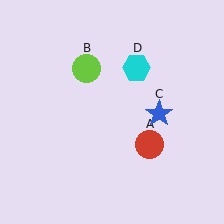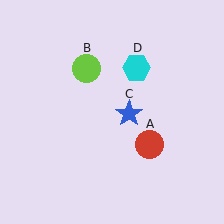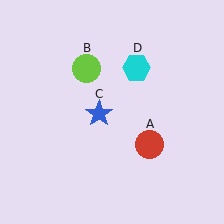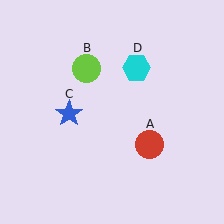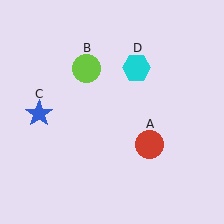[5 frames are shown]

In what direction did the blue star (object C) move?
The blue star (object C) moved left.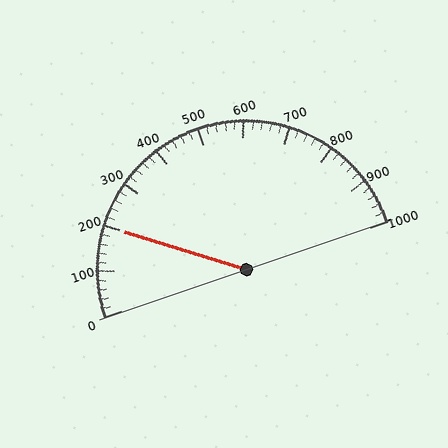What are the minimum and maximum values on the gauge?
The gauge ranges from 0 to 1000.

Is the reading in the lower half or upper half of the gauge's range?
The reading is in the lower half of the range (0 to 1000).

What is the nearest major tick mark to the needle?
The nearest major tick mark is 200.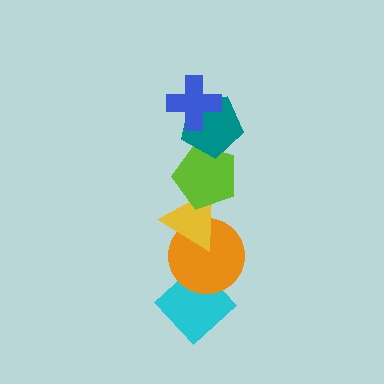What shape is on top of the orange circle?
The yellow triangle is on top of the orange circle.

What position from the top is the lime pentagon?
The lime pentagon is 3rd from the top.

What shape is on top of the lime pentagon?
The teal pentagon is on top of the lime pentagon.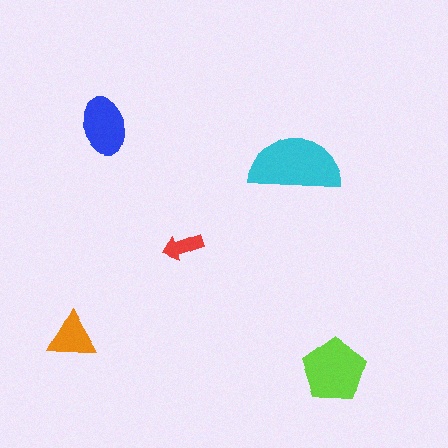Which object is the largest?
The cyan semicircle.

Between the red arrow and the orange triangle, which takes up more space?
The orange triangle.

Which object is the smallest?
The red arrow.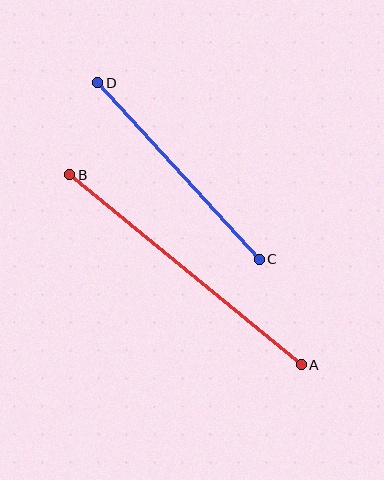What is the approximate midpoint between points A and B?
The midpoint is at approximately (186, 270) pixels.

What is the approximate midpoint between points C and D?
The midpoint is at approximately (179, 171) pixels.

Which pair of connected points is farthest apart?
Points A and B are farthest apart.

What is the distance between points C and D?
The distance is approximately 239 pixels.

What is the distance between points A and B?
The distance is approximately 300 pixels.